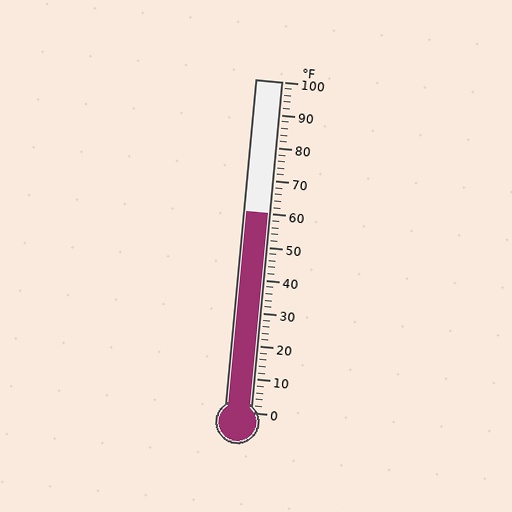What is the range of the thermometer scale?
The thermometer scale ranges from 0°F to 100°F.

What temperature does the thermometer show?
The thermometer shows approximately 60°F.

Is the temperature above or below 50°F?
The temperature is above 50°F.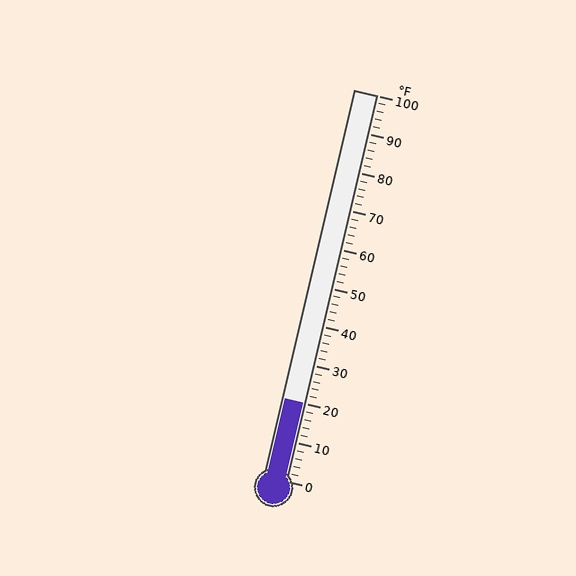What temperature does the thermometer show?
The thermometer shows approximately 20°F.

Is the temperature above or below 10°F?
The temperature is above 10°F.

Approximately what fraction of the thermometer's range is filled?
The thermometer is filled to approximately 20% of its range.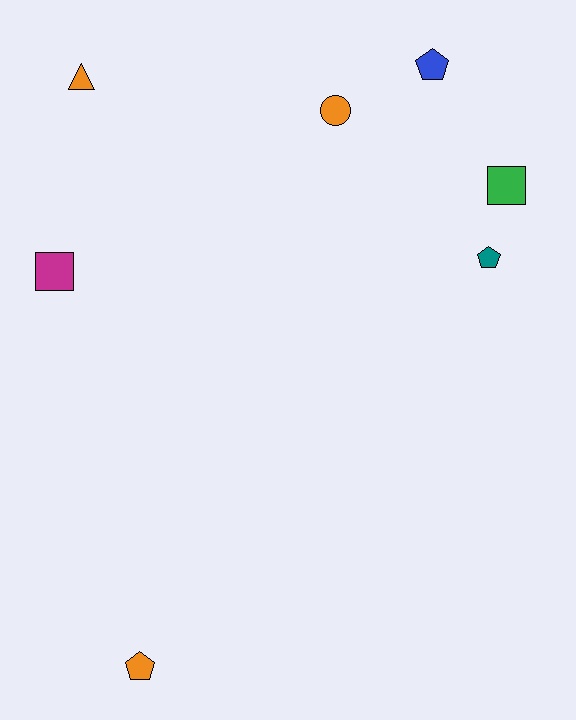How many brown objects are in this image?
There are no brown objects.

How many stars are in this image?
There are no stars.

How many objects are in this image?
There are 7 objects.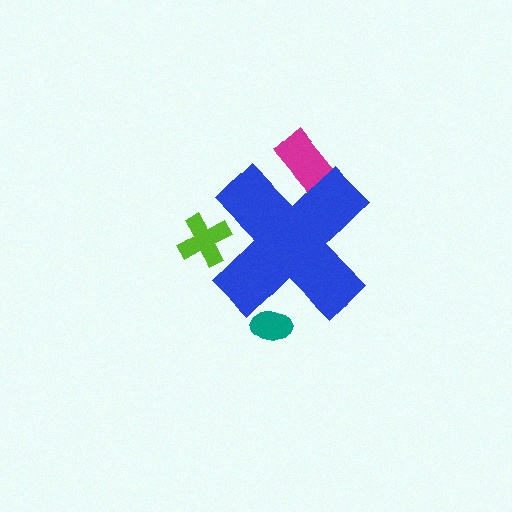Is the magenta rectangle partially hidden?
Yes, the magenta rectangle is partially hidden behind the blue cross.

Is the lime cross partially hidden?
Yes, the lime cross is partially hidden behind the blue cross.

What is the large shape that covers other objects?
A blue cross.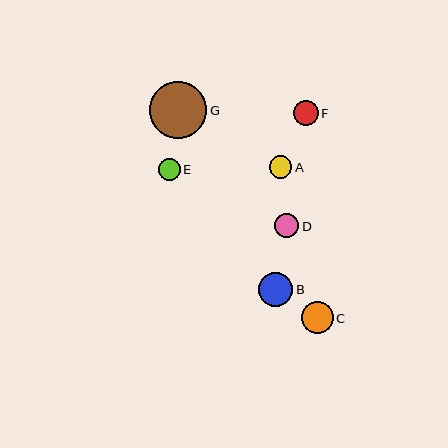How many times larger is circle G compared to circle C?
Circle G is approximately 1.8 times the size of circle C.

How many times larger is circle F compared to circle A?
Circle F is approximately 1.1 times the size of circle A.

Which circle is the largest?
Circle G is the largest with a size of approximately 58 pixels.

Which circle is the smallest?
Circle E is the smallest with a size of approximately 22 pixels.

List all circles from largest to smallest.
From largest to smallest: G, B, C, F, D, A, E.